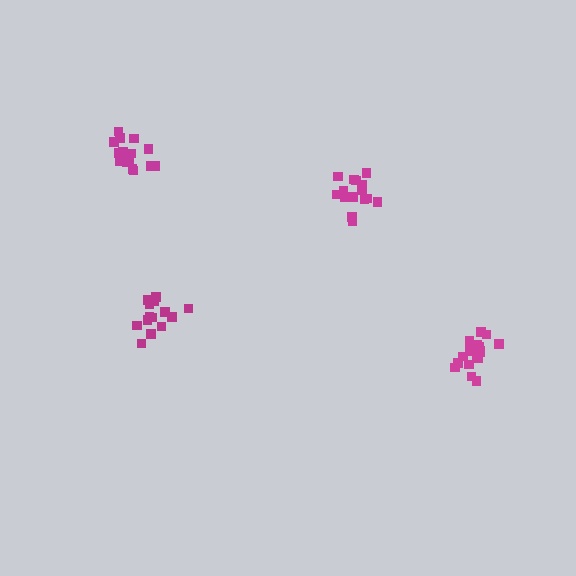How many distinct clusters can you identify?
There are 4 distinct clusters.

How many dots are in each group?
Group 1: 20 dots, Group 2: 15 dots, Group 3: 14 dots, Group 4: 17 dots (66 total).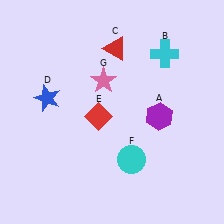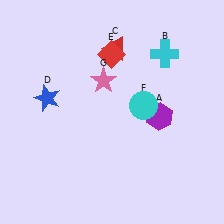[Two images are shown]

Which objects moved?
The objects that moved are: the red diamond (E), the cyan circle (F).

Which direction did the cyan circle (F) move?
The cyan circle (F) moved up.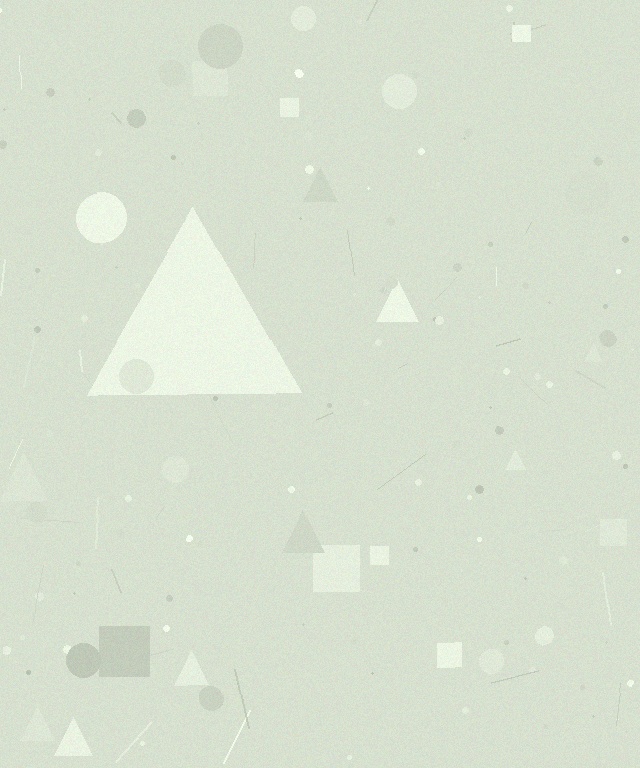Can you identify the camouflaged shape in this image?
The camouflaged shape is a triangle.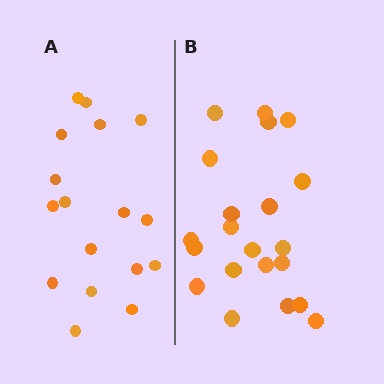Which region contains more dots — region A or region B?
Region B (the right region) has more dots.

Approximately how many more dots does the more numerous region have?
Region B has about 4 more dots than region A.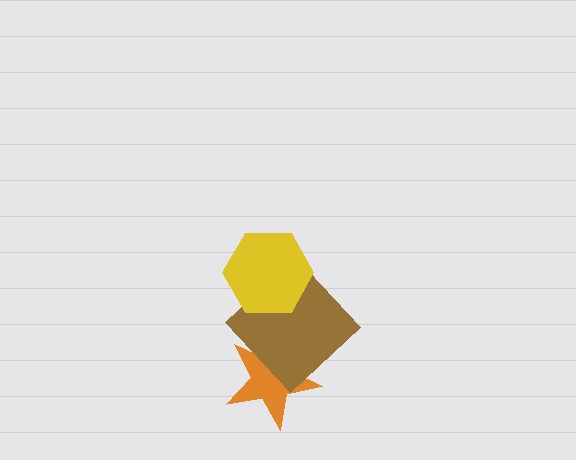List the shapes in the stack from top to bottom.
From top to bottom: the yellow hexagon, the brown diamond, the orange star.